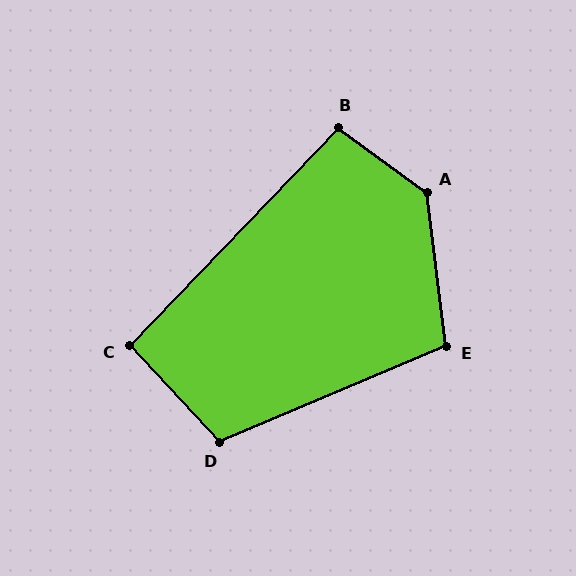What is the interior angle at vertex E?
Approximately 106 degrees (obtuse).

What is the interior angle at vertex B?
Approximately 97 degrees (obtuse).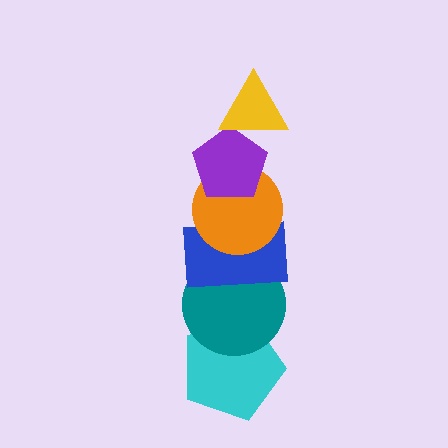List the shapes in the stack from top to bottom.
From top to bottom: the yellow triangle, the purple pentagon, the orange circle, the blue rectangle, the teal circle, the cyan pentagon.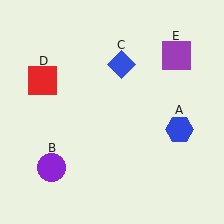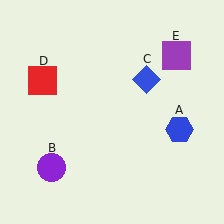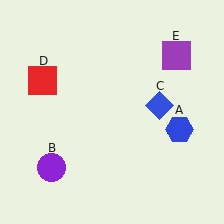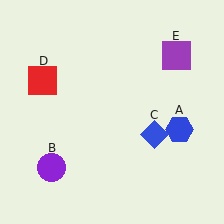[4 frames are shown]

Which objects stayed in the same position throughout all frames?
Blue hexagon (object A) and purple circle (object B) and red square (object D) and purple square (object E) remained stationary.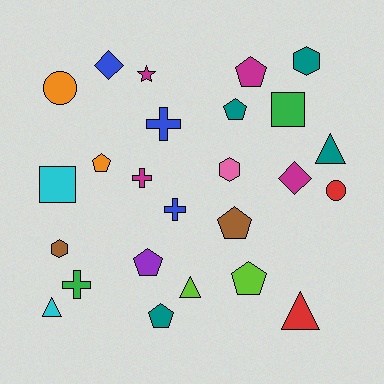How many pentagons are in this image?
There are 7 pentagons.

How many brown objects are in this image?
There are 2 brown objects.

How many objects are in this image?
There are 25 objects.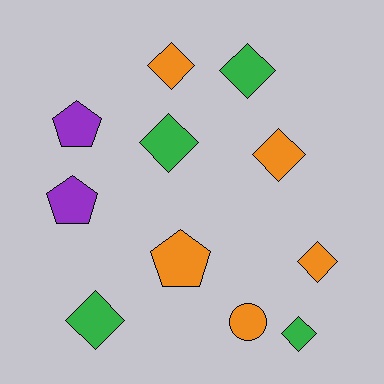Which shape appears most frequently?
Diamond, with 7 objects.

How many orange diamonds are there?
There are 3 orange diamonds.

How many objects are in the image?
There are 11 objects.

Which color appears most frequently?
Orange, with 5 objects.